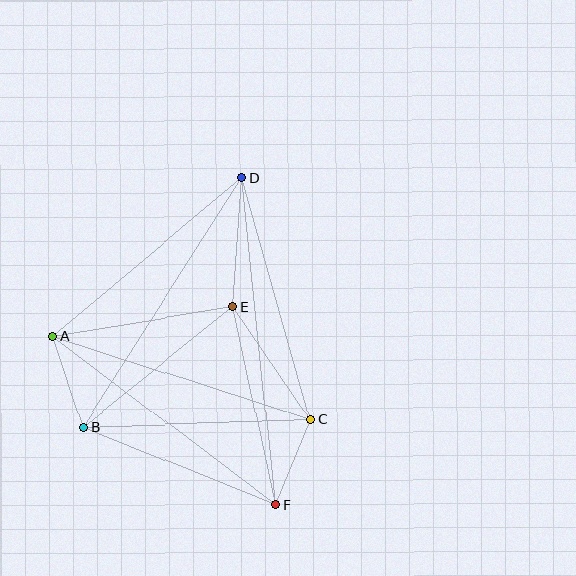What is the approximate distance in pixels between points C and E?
The distance between C and E is approximately 136 pixels.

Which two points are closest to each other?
Points C and F are closest to each other.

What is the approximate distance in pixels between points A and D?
The distance between A and D is approximately 246 pixels.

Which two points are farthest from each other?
Points D and F are farthest from each other.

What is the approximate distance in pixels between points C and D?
The distance between C and D is approximately 251 pixels.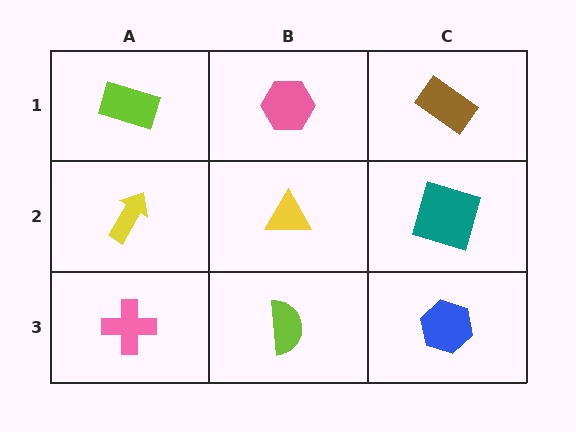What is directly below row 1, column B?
A yellow triangle.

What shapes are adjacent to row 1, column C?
A teal square (row 2, column C), a pink hexagon (row 1, column B).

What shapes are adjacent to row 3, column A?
A yellow arrow (row 2, column A), a lime semicircle (row 3, column B).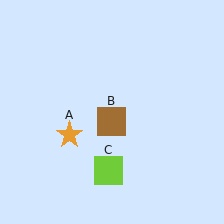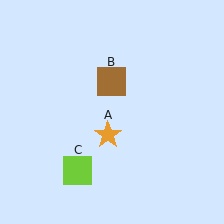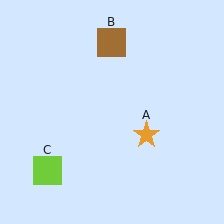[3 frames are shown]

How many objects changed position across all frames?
3 objects changed position: orange star (object A), brown square (object B), lime square (object C).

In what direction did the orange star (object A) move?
The orange star (object A) moved right.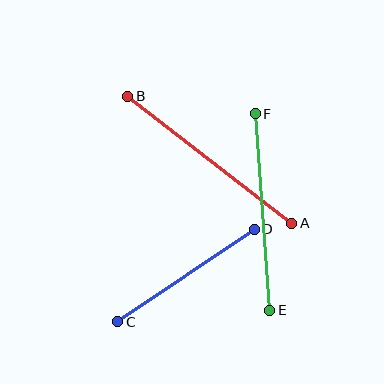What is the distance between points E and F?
The distance is approximately 197 pixels.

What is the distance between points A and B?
The distance is approximately 207 pixels.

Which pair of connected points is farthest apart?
Points A and B are farthest apart.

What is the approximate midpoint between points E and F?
The midpoint is at approximately (262, 212) pixels.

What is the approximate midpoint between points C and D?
The midpoint is at approximately (186, 275) pixels.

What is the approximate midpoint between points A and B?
The midpoint is at approximately (210, 160) pixels.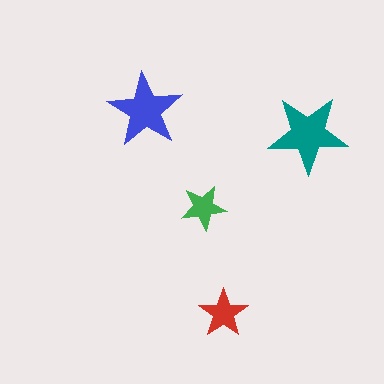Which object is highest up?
The blue star is topmost.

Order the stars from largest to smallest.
the teal one, the blue one, the red one, the green one.